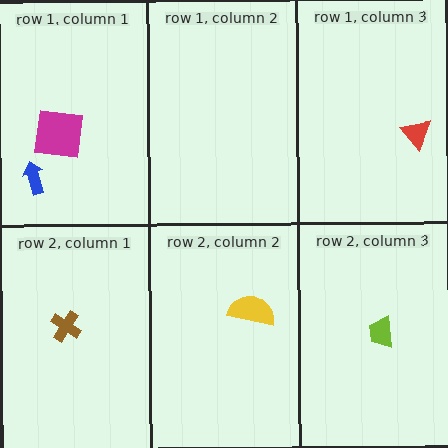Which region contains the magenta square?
The row 1, column 1 region.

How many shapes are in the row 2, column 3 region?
1.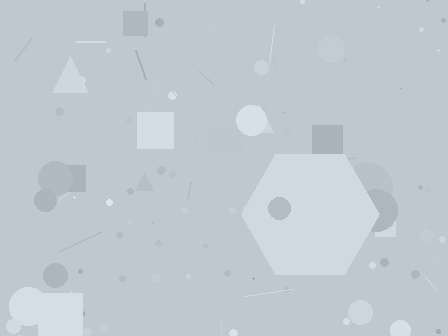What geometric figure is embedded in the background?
A hexagon is embedded in the background.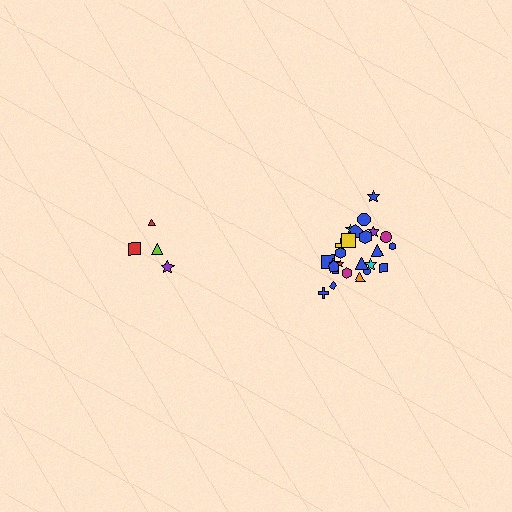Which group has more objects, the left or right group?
The right group.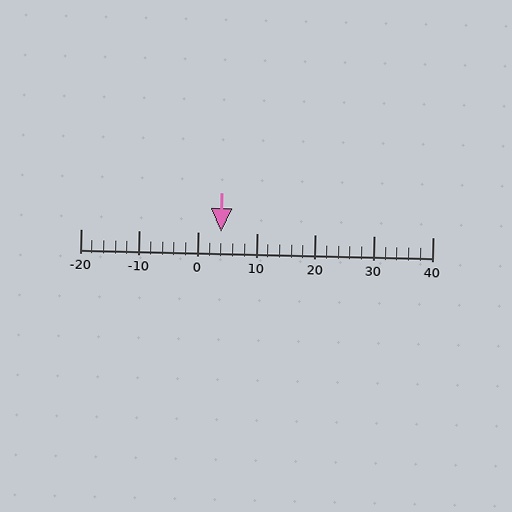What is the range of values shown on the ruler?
The ruler shows values from -20 to 40.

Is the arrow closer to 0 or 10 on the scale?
The arrow is closer to 0.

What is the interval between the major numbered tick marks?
The major tick marks are spaced 10 units apart.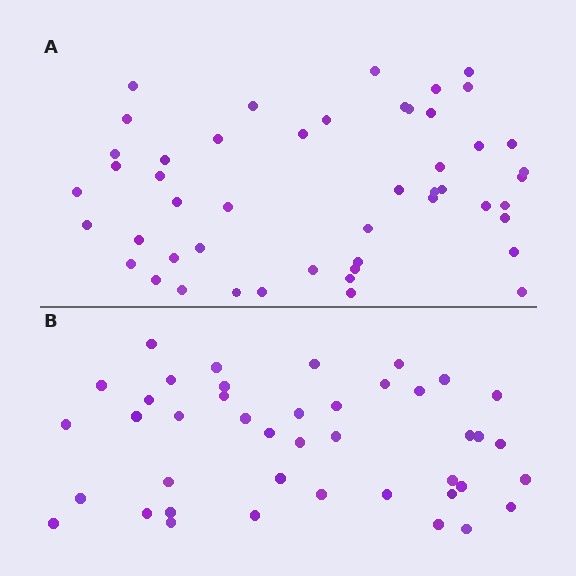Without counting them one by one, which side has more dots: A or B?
Region A (the top region) has more dots.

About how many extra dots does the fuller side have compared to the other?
Region A has roughly 8 or so more dots than region B.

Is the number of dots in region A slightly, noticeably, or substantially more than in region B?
Region A has only slightly more — the two regions are fairly close. The ratio is roughly 1.2 to 1.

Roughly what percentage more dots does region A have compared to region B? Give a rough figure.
About 15% more.